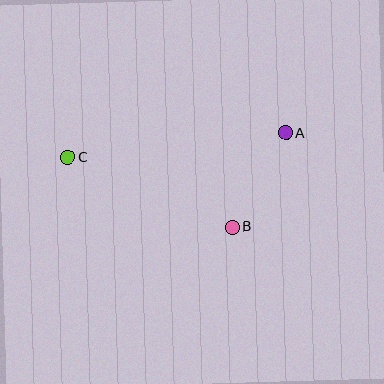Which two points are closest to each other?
Points A and B are closest to each other.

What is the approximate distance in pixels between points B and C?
The distance between B and C is approximately 179 pixels.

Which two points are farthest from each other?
Points A and C are farthest from each other.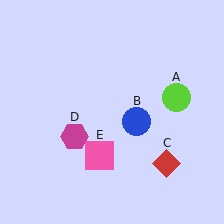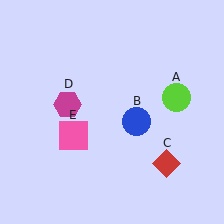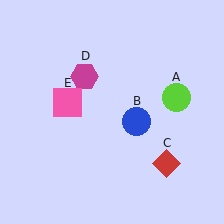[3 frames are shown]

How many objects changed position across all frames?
2 objects changed position: magenta hexagon (object D), pink square (object E).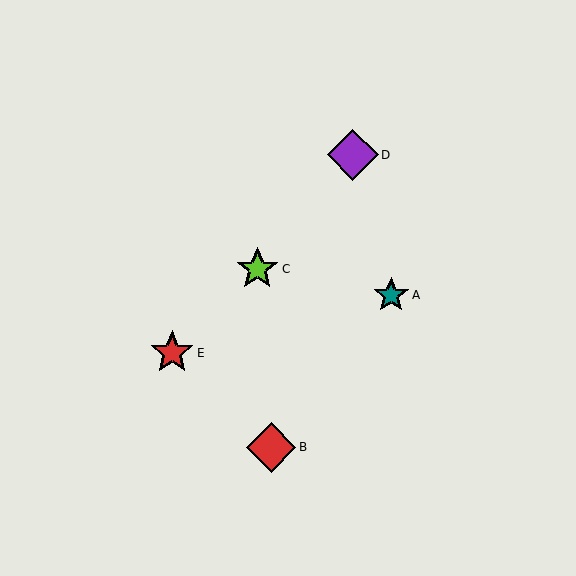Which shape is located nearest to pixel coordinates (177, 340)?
The red star (labeled E) at (172, 353) is nearest to that location.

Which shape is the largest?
The purple diamond (labeled D) is the largest.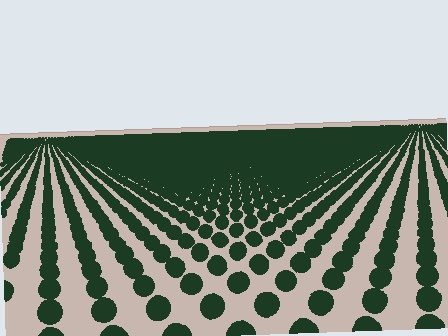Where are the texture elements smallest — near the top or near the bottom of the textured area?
Near the top.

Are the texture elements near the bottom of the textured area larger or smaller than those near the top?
Larger. Near the bottom, elements are closer to the viewer and appear at a bigger on-screen size.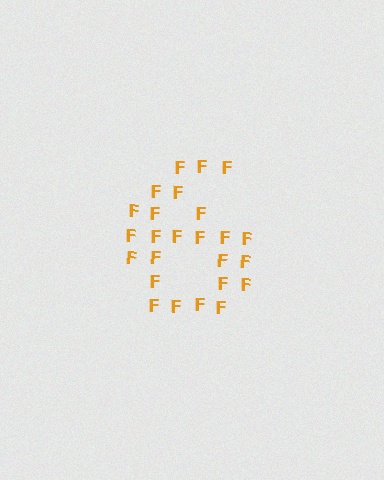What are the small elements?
The small elements are letter F's.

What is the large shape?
The large shape is the digit 6.